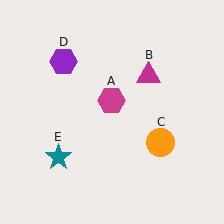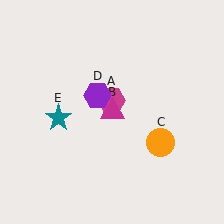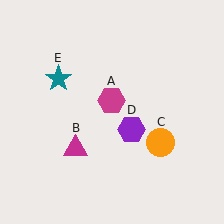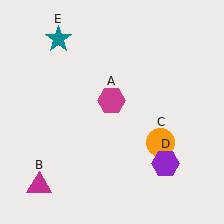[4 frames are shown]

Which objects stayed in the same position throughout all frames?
Magenta hexagon (object A) and orange circle (object C) remained stationary.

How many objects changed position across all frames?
3 objects changed position: magenta triangle (object B), purple hexagon (object D), teal star (object E).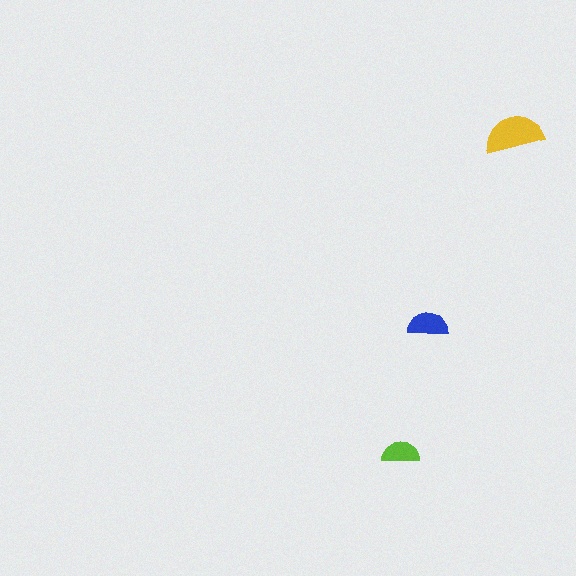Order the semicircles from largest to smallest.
the yellow one, the blue one, the lime one.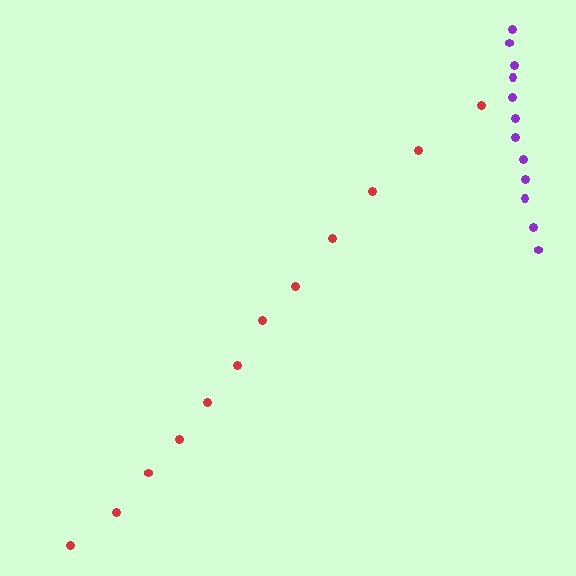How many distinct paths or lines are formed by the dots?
There are 2 distinct paths.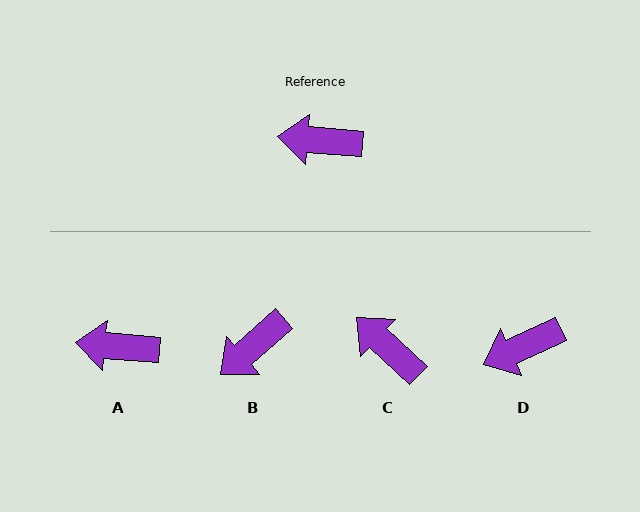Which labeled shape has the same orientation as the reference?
A.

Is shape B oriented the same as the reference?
No, it is off by about 47 degrees.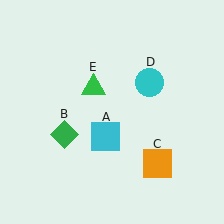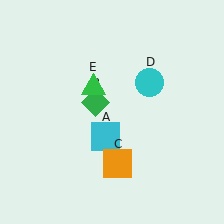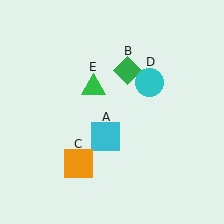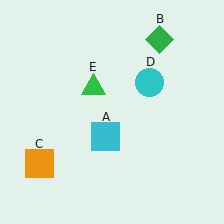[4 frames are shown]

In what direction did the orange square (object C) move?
The orange square (object C) moved left.